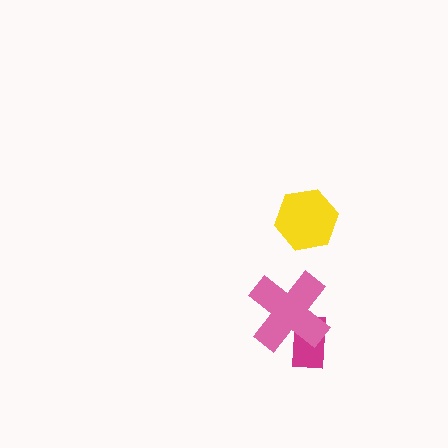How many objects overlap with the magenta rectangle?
1 object overlaps with the magenta rectangle.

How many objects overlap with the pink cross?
1 object overlaps with the pink cross.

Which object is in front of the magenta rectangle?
The pink cross is in front of the magenta rectangle.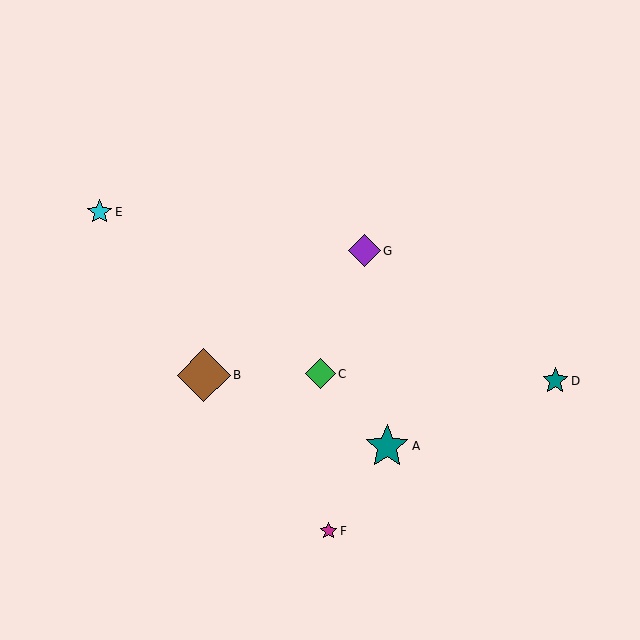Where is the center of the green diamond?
The center of the green diamond is at (320, 374).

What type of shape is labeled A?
Shape A is a teal star.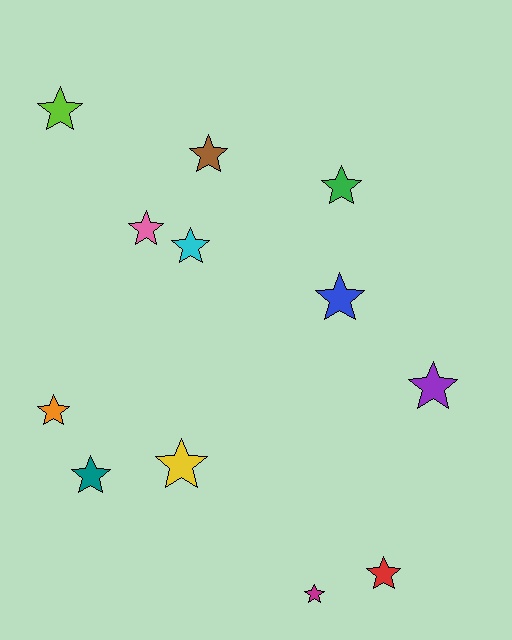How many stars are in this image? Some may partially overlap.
There are 12 stars.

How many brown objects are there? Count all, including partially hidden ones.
There is 1 brown object.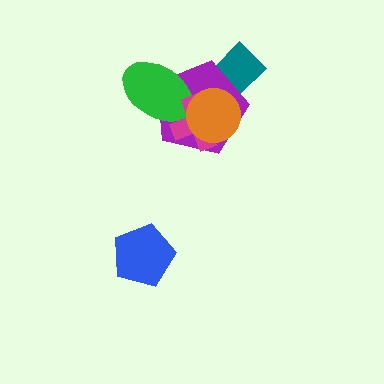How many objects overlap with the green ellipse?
2 objects overlap with the green ellipse.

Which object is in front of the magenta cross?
The orange circle is in front of the magenta cross.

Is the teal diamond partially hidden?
Yes, it is partially covered by another shape.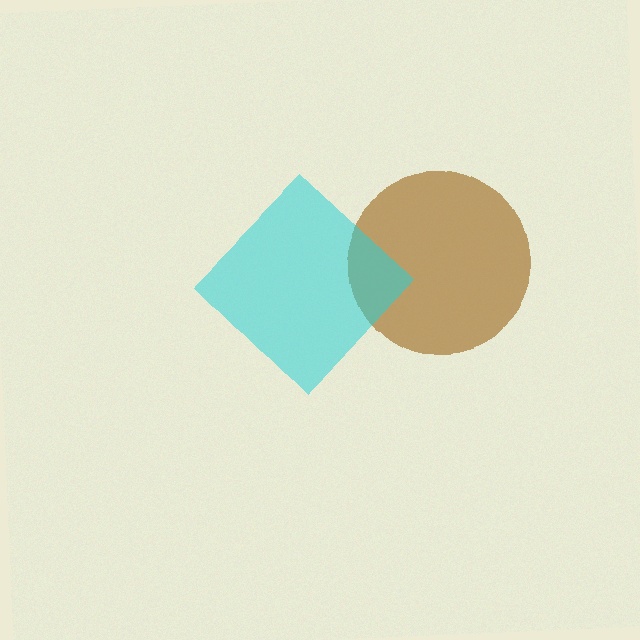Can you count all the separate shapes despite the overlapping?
Yes, there are 2 separate shapes.